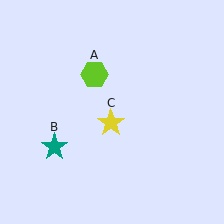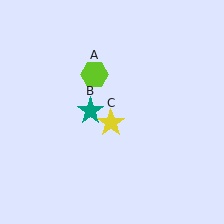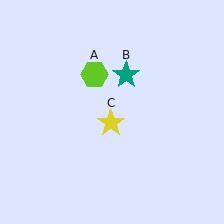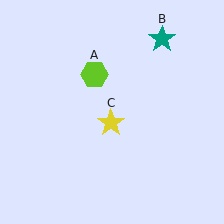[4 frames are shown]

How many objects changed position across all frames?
1 object changed position: teal star (object B).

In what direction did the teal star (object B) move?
The teal star (object B) moved up and to the right.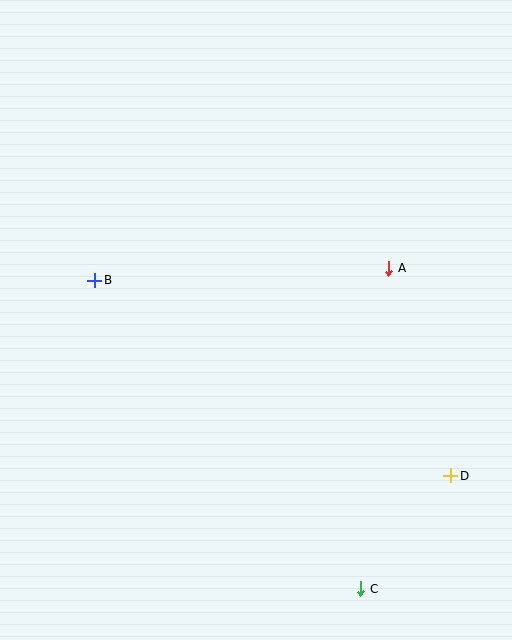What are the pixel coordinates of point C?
Point C is at (361, 589).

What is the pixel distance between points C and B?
The distance between C and B is 407 pixels.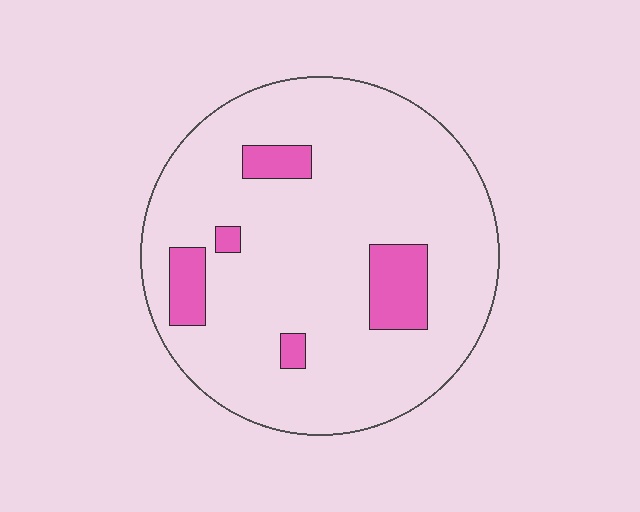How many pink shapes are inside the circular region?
5.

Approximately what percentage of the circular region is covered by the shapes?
Approximately 10%.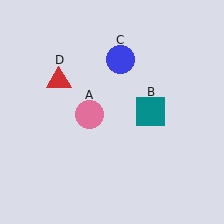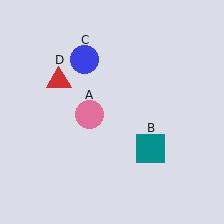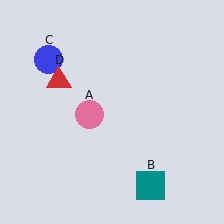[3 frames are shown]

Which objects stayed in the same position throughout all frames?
Pink circle (object A) and red triangle (object D) remained stationary.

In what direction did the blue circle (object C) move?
The blue circle (object C) moved left.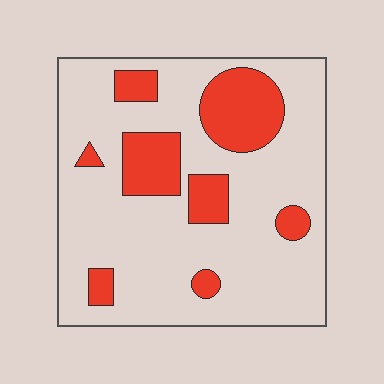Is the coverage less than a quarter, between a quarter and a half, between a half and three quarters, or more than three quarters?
Less than a quarter.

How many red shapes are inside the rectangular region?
8.